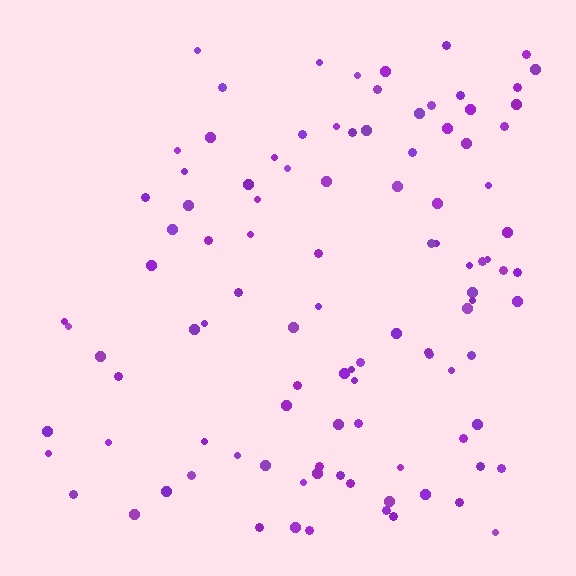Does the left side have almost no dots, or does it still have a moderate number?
Still a moderate number, just noticeably fewer than the right.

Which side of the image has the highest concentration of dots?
The right.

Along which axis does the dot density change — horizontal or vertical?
Horizontal.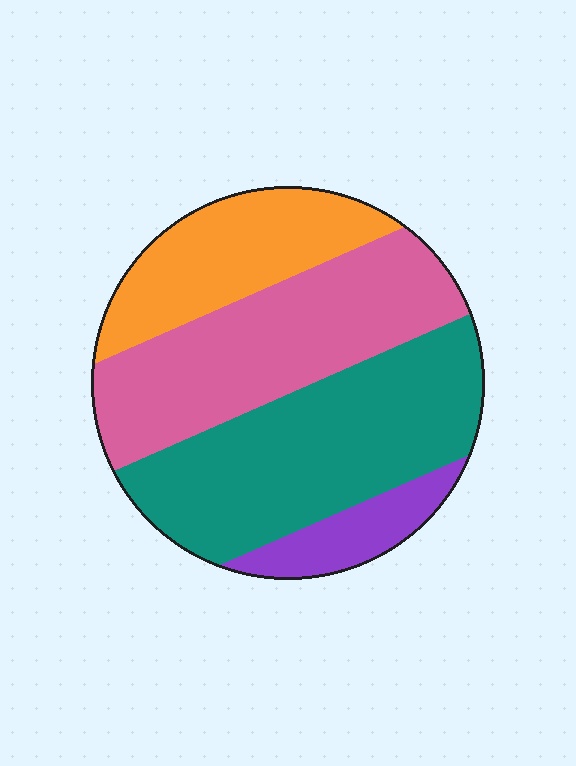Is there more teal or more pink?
Teal.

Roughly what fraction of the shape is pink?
Pink covers around 35% of the shape.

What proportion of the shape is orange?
Orange takes up less than a quarter of the shape.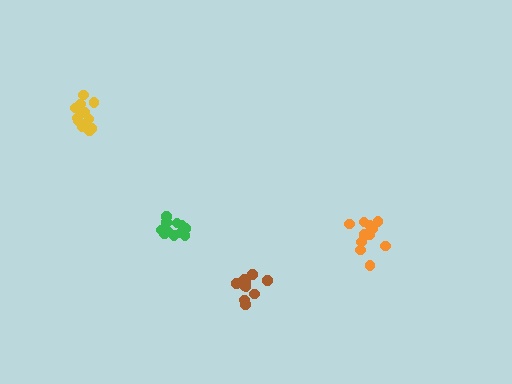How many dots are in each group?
Group 1: 11 dots, Group 2: 11 dots, Group 3: 14 dots, Group 4: 11 dots (47 total).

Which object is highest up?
The yellow cluster is topmost.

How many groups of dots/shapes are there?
There are 4 groups.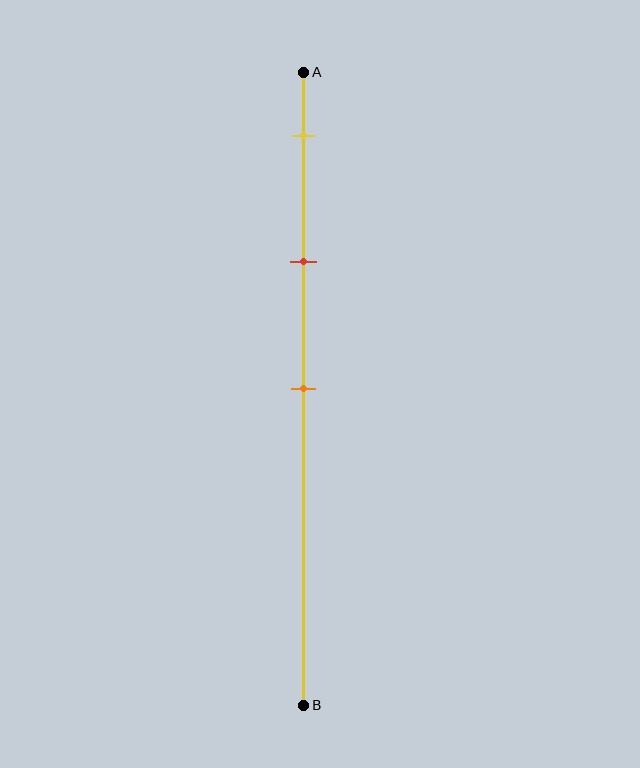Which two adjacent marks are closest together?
The yellow and red marks are the closest adjacent pair.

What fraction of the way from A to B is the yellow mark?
The yellow mark is approximately 10% (0.1) of the way from A to B.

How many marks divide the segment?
There are 3 marks dividing the segment.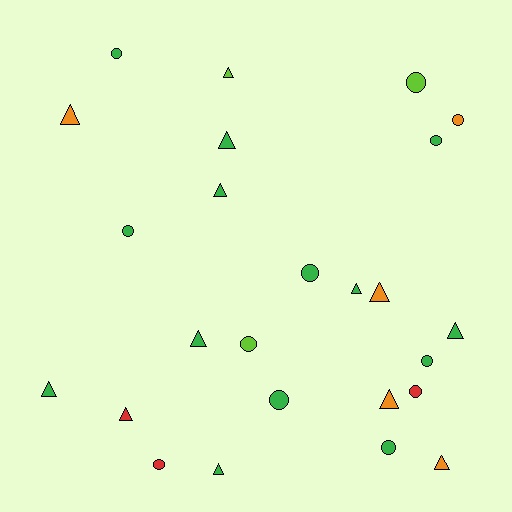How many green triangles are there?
There are 7 green triangles.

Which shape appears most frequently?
Triangle, with 13 objects.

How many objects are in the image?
There are 25 objects.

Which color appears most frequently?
Green, with 14 objects.